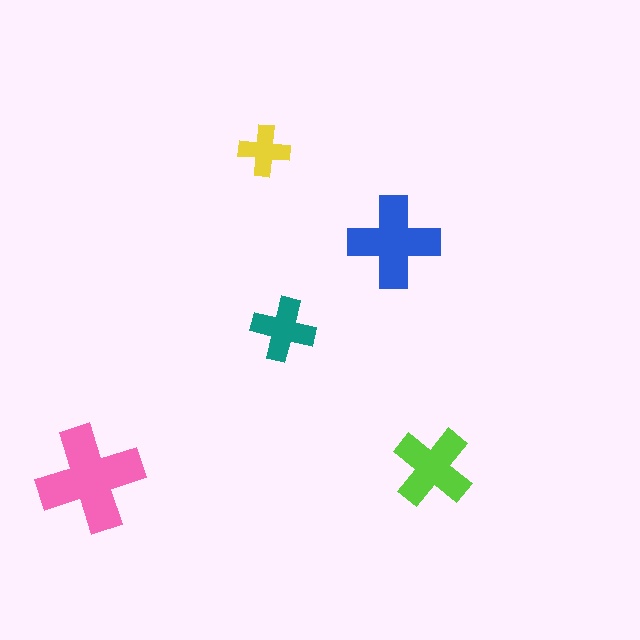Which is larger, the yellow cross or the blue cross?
The blue one.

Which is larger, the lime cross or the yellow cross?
The lime one.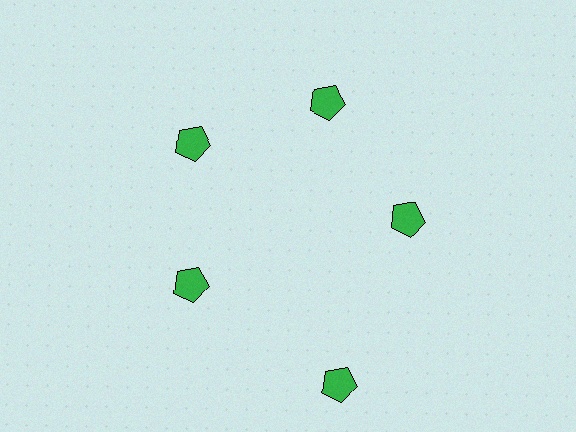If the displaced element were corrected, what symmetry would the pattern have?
It would have 5-fold rotational symmetry — the pattern would map onto itself every 72 degrees.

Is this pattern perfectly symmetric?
No. The 5 green pentagons are arranged in a ring, but one element near the 5 o'clock position is pushed outward from the center, breaking the 5-fold rotational symmetry.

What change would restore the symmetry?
The symmetry would be restored by moving it inward, back onto the ring so that all 5 pentagons sit at equal angles and equal distance from the center.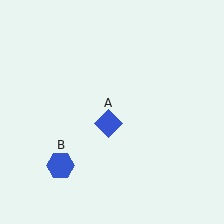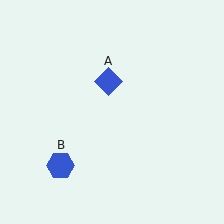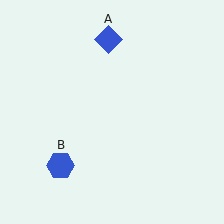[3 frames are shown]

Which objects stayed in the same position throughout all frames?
Blue hexagon (object B) remained stationary.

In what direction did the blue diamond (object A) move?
The blue diamond (object A) moved up.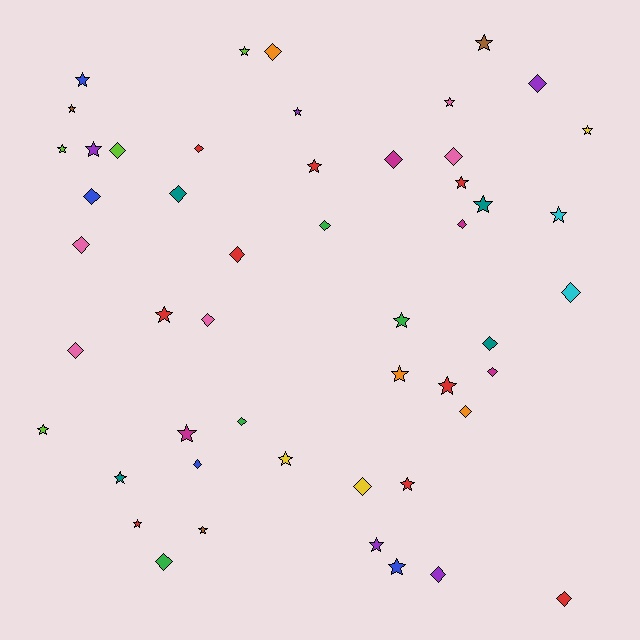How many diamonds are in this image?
There are 24 diamonds.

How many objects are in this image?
There are 50 objects.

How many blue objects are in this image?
There are 4 blue objects.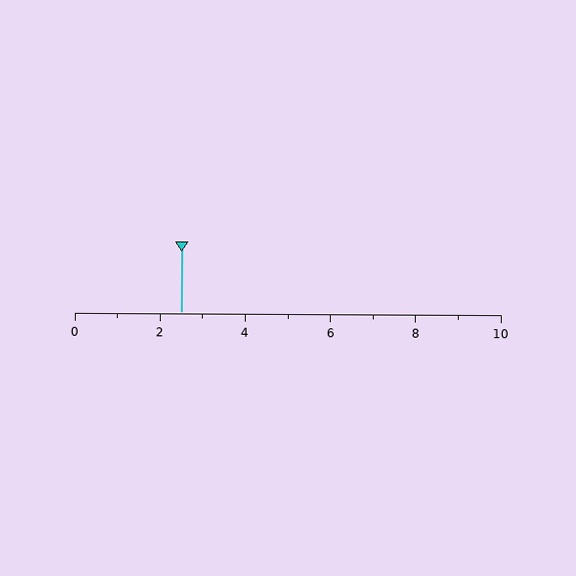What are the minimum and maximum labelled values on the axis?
The axis runs from 0 to 10.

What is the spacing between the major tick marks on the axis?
The major ticks are spaced 2 apart.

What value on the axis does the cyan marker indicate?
The marker indicates approximately 2.5.